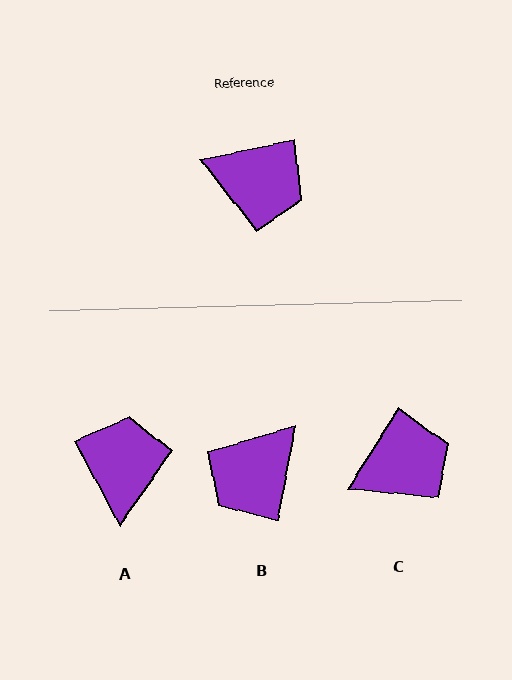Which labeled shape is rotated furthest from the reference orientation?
B, about 112 degrees away.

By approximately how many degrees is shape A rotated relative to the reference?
Approximately 107 degrees counter-clockwise.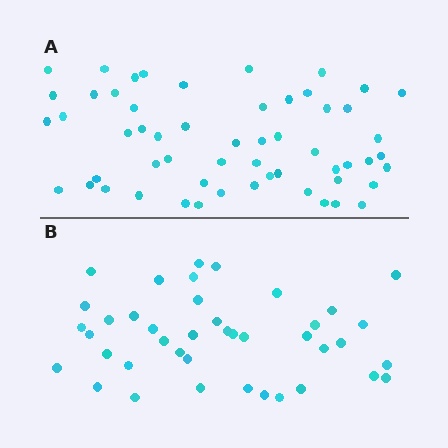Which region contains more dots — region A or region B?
Region A (the top region) has more dots.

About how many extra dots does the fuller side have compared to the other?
Region A has approximately 15 more dots than region B.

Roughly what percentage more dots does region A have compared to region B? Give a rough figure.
About 35% more.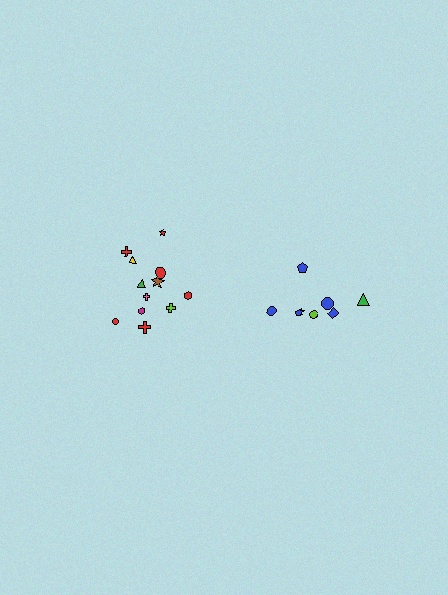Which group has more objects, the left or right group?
The left group.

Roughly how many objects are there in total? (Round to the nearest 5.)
Roughly 20 objects in total.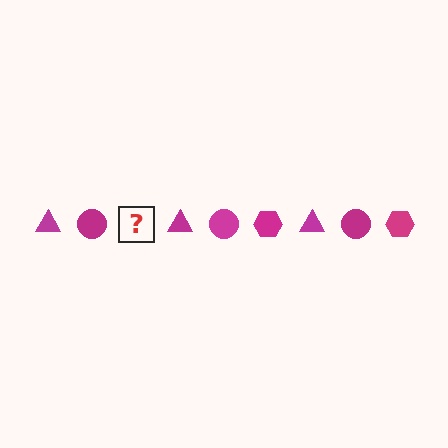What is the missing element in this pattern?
The missing element is a magenta hexagon.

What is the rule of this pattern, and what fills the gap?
The rule is that the pattern cycles through triangle, circle, hexagon shapes in magenta. The gap should be filled with a magenta hexagon.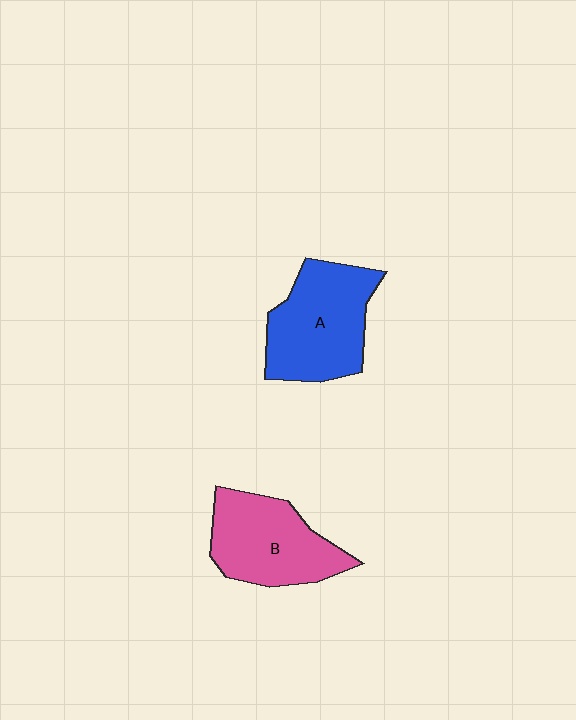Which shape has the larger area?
Shape A (blue).